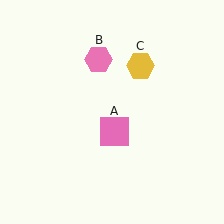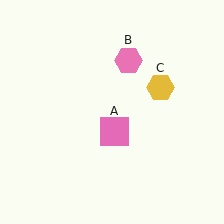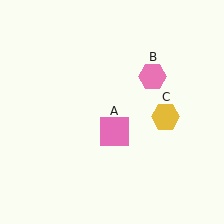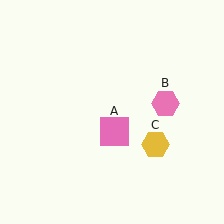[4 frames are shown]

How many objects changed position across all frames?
2 objects changed position: pink hexagon (object B), yellow hexagon (object C).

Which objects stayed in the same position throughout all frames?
Pink square (object A) remained stationary.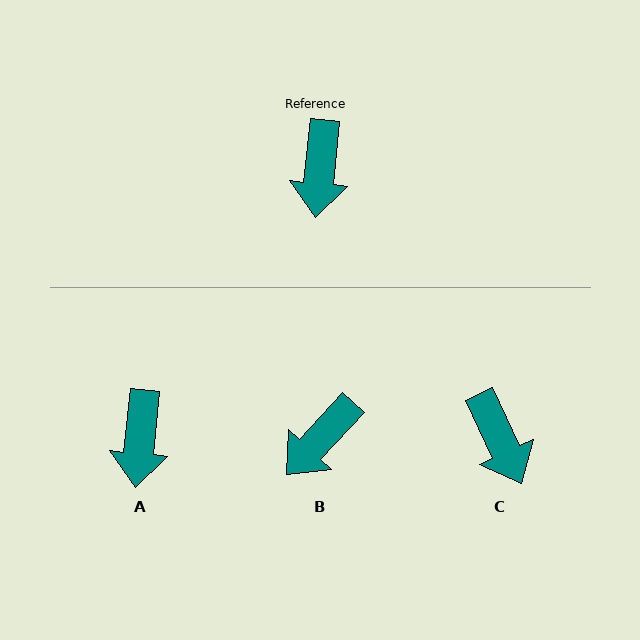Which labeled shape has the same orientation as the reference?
A.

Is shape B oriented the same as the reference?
No, it is off by about 37 degrees.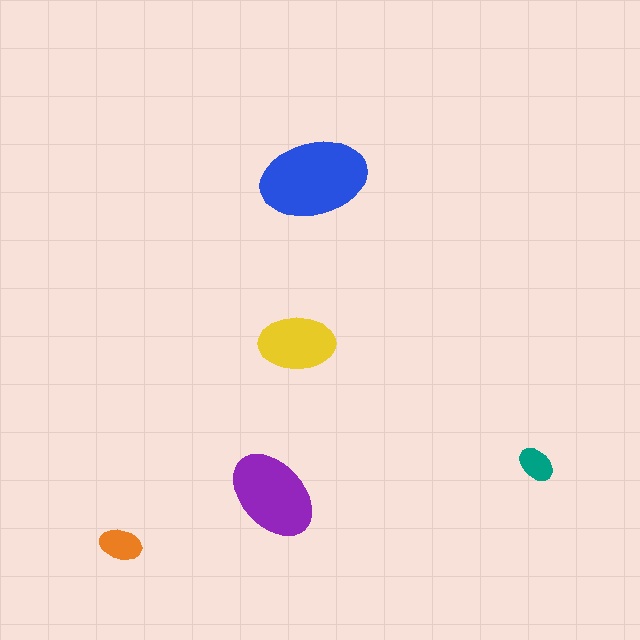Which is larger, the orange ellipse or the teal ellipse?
The orange one.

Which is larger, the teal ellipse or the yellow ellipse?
The yellow one.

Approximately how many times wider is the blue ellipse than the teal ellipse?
About 3 times wider.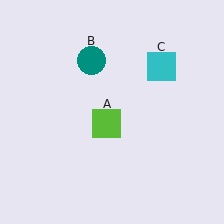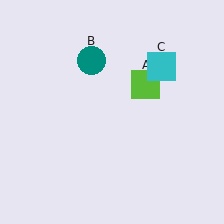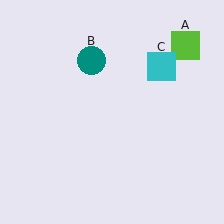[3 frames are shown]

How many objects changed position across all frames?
1 object changed position: lime square (object A).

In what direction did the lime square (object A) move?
The lime square (object A) moved up and to the right.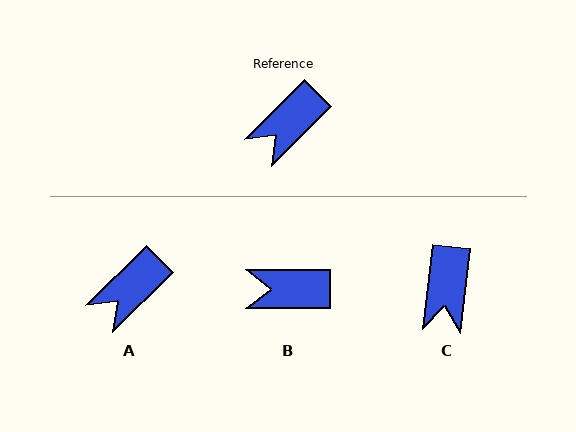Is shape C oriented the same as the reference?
No, it is off by about 39 degrees.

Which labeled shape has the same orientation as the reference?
A.